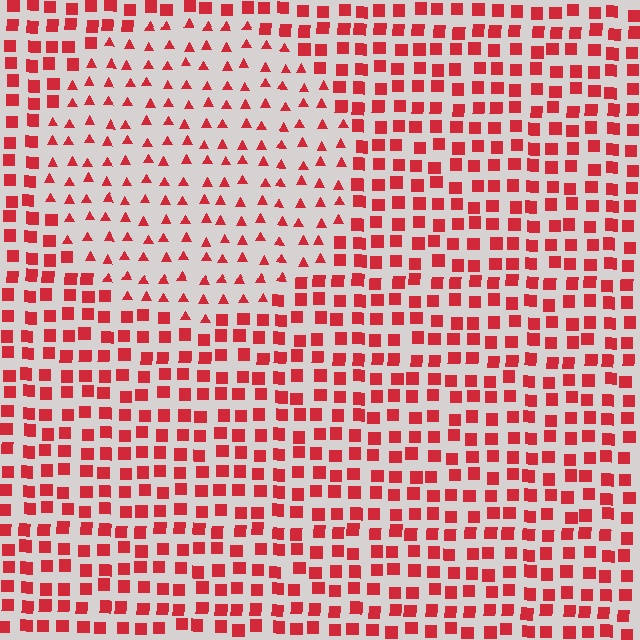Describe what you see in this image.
The image is filled with small red elements arranged in a uniform grid. A circle-shaped region contains triangles, while the surrounding area contains squares. The boundary is defined purely by the change in element shape.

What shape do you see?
I see a circle.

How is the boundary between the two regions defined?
The boundary is defined by a change in element shape: triangles inside vs. squares outside. All elements share the same color and spacing.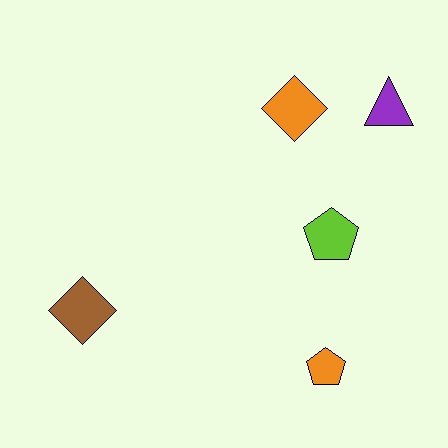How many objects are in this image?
There are 5 objects.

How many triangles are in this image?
There is 1 triangle.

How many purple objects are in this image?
There is 1 purple object.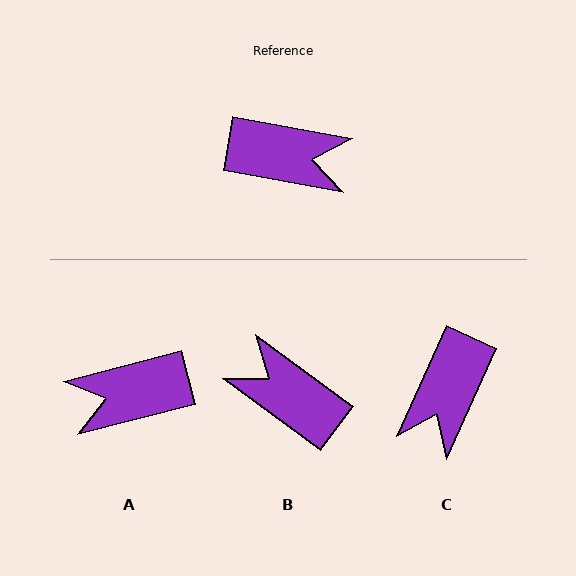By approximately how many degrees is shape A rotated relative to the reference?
Approximately 155 degrees clockwise.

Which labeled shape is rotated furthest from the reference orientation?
A, about 155 degrees away.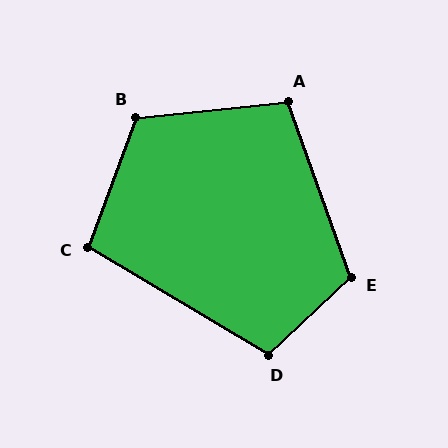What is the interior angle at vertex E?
Approximately 113 degrees (obtuse).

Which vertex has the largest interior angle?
B, at approximately 116 degrees.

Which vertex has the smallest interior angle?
C, at approximately 100 degrees.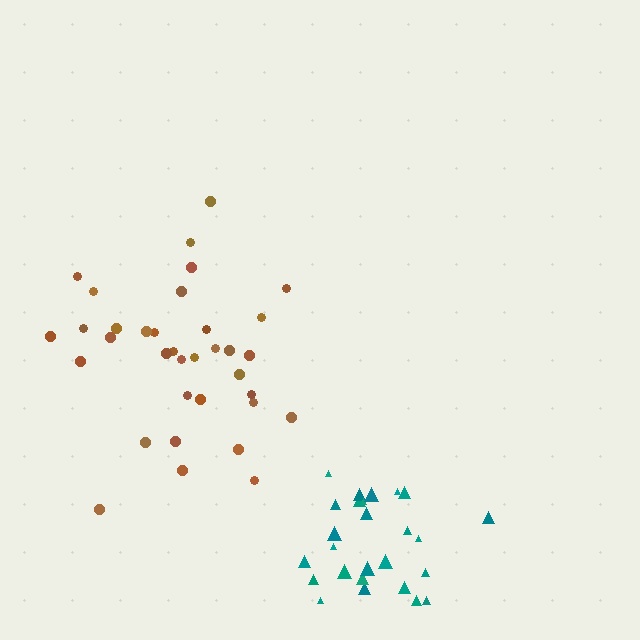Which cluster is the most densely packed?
Teal.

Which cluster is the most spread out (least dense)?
Brown.